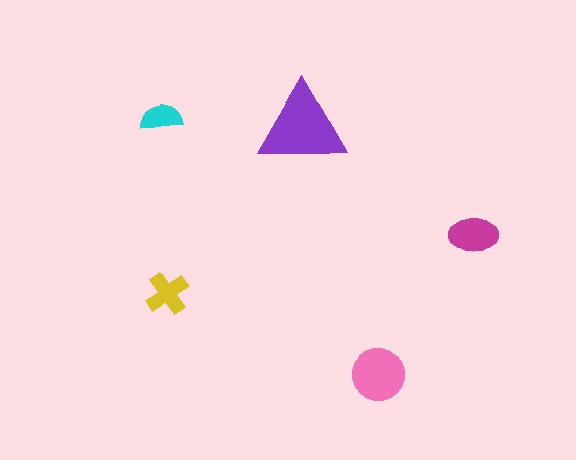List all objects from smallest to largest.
The cyan semicircle, the yellow cross, the magenta ellipse, the pink circle, the purple triangle.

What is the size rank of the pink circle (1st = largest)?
2nd.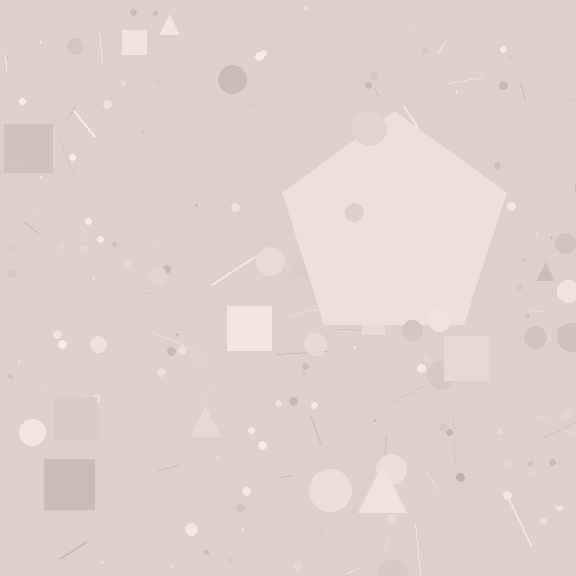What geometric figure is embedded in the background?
A pentagon is embedded in the background.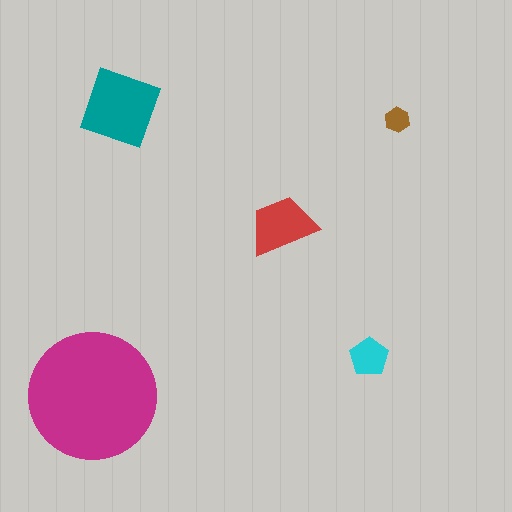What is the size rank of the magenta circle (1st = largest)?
1st.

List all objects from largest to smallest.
The magenta circle, the teal diamond, the red trapezoid, the cyan pentagon, the brown hexagon.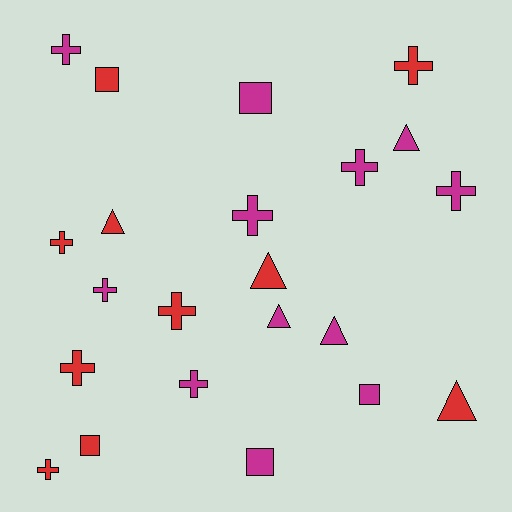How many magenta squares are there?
There are 3 magenta squares.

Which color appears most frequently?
Magenta, with 12 objects.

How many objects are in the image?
There are 22 objects.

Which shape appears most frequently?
Cross, with 11 objects.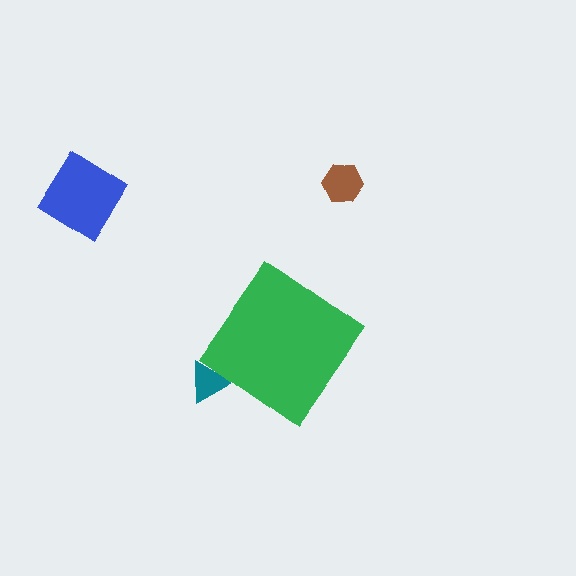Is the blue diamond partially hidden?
No, the blue diamond is fully visible.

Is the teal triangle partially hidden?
Yes, the teal triangle is partially hidden behind the green diamond.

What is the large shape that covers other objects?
A green diamond.